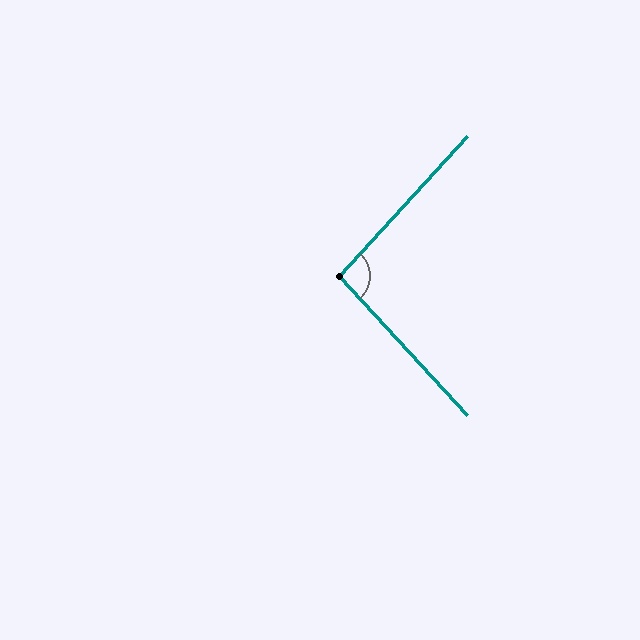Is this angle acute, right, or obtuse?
It is approximately a right angle.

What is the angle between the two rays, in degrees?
Approximately 95 degrees.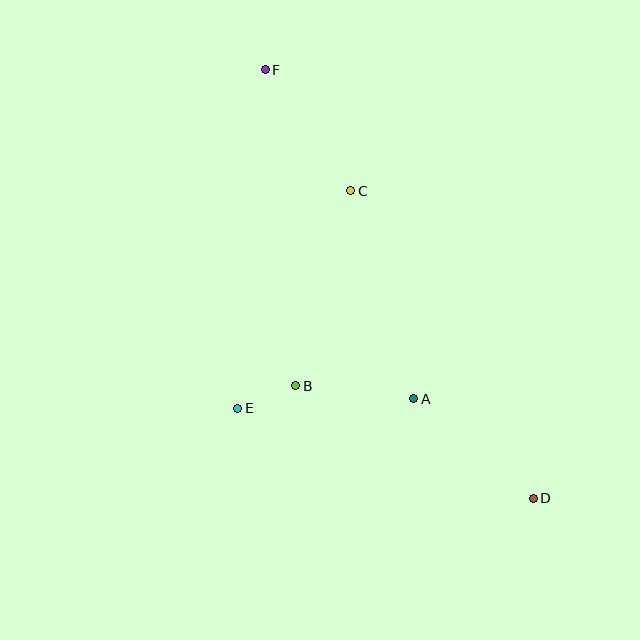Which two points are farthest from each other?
Points D and F are farthest from each other.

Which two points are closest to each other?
Points B and E are closest to each other.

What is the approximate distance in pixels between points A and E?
The distance between A and E is approximately 176 pixels.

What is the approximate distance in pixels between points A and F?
The distance between A and F is approximately 361 pixels.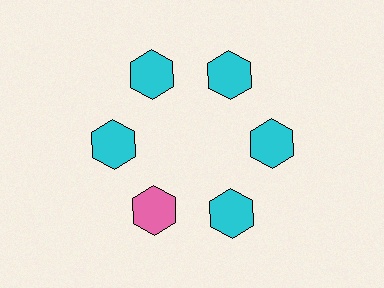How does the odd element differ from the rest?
It has a different color: pink instead of cyan.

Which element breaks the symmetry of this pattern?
The pink hexagon at roughly the 7 o'clock position breaks the symmetry. All other shapes are cyan hexagons.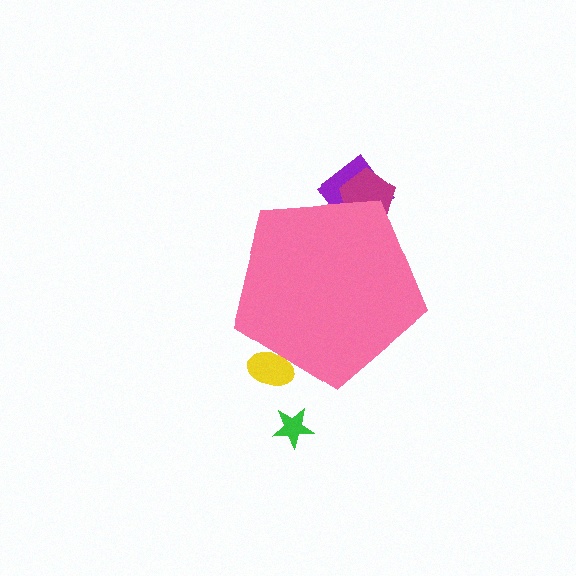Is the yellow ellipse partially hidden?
Yes, the yellow ellipse is partially hidden behind the pink pentagon.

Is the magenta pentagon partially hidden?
Yes, the magenta pentagon is partially hidden behind the pink pentagon.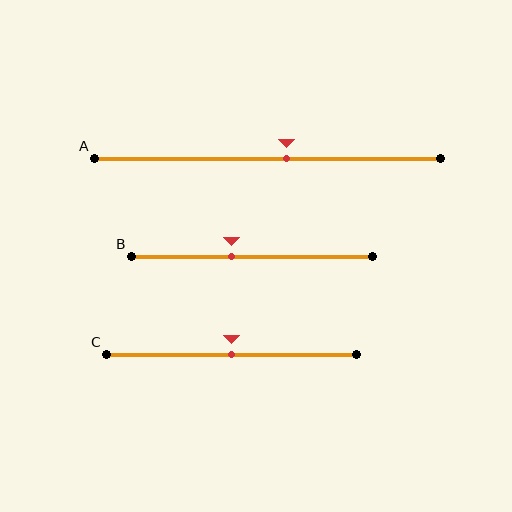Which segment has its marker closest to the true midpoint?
Segment C has its marker closest to the true midpoint.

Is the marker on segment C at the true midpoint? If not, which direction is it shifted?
Yes, the marker on segment C is at the true midpoint.